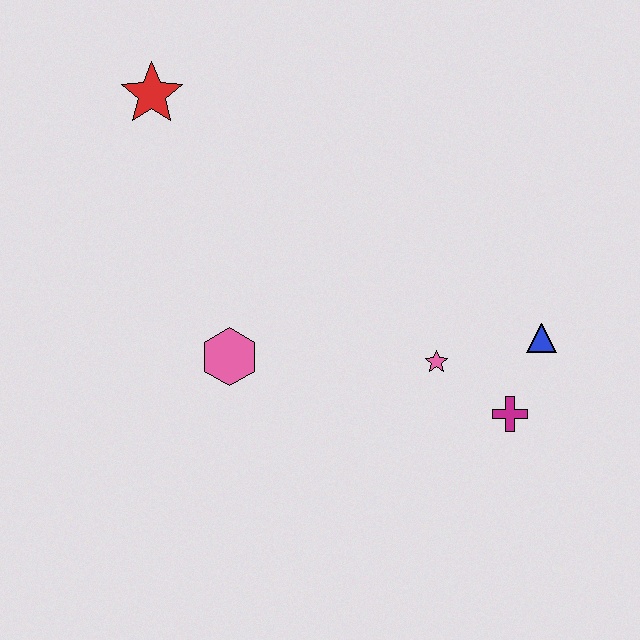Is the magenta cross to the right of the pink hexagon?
Yes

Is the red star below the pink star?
No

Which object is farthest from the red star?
The magenta cross is farthest from the red star.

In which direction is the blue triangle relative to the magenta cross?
The blue triangle is above the magenta cross.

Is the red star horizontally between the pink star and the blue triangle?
No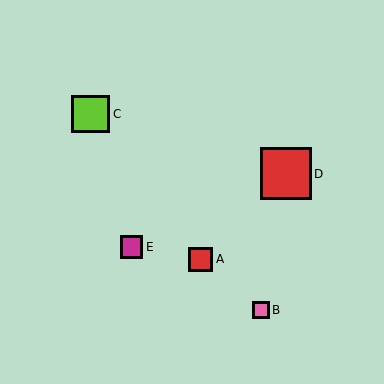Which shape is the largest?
The red square (labeled D) is the largest.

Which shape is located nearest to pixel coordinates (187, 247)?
The red square (labeled A) at (201, 259) is nearest to that location.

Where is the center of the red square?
The center of the red square is at (286, 174).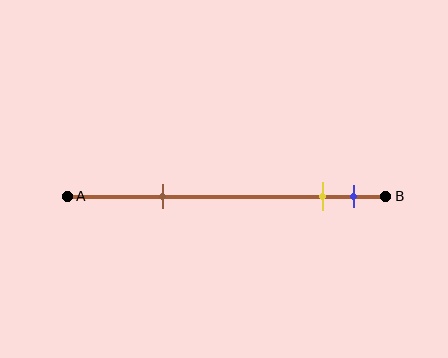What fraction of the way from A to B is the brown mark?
The brown mark is approximately 30% (0.3) of the way from A to B.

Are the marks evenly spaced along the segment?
No, the marks are not evenly spaced.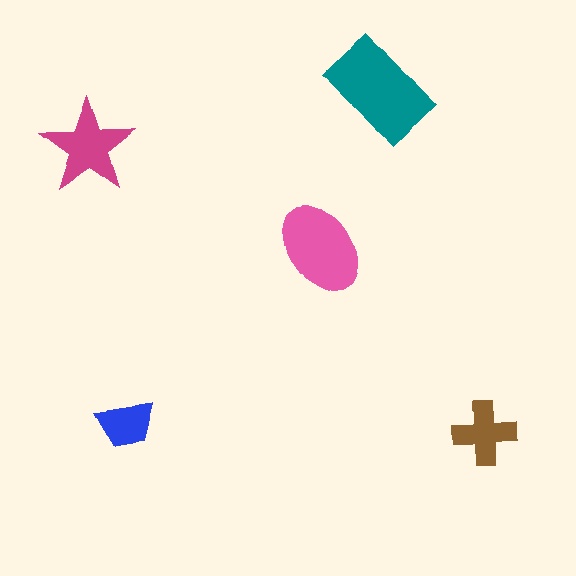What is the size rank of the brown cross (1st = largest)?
4th.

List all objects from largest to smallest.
The teal rectangle, the pink ellipse, the magenta star, the brown cross, the blue trapezoid.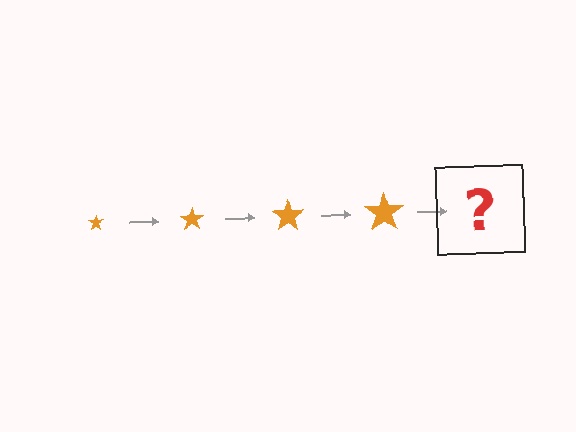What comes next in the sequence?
The next element should be an orange star, larger than the previous one.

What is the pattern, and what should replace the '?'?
The pattern is that the star gets progressively larger each step. The '?' should be an orange star, larger than the previous one.